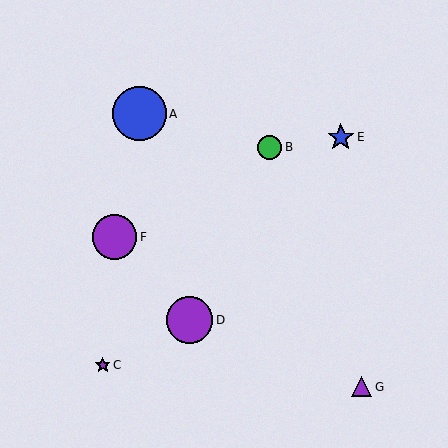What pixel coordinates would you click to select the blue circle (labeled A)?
Click at (139, 114) to select the blue circle A.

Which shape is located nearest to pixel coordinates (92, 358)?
The purple star (labeled C) at (103, 365) is nearest to that location.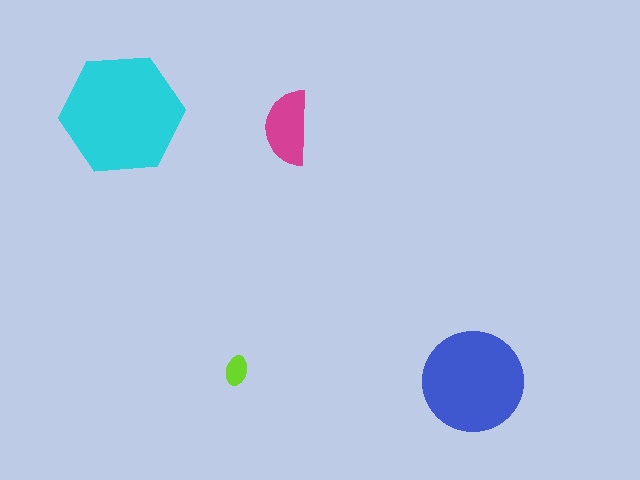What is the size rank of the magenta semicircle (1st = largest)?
3rd.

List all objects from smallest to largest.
The lime ellipse, the magenta semicircle, the blue circle, the cyan hexagon.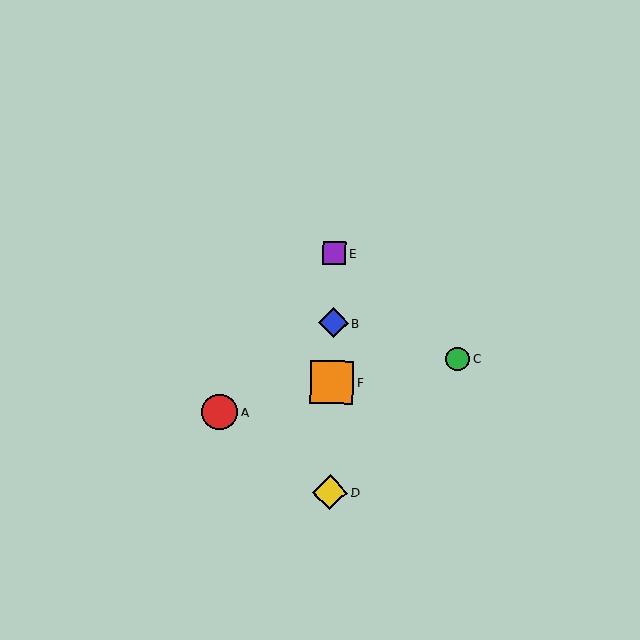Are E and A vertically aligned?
No, E is at x≈335 and A is at x≈220.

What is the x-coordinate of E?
Object E is at x≈335.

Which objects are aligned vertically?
Objects B, D, E, F are aligned vertically.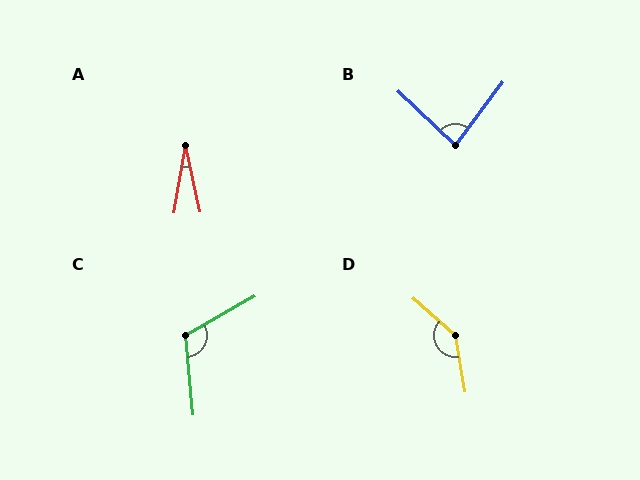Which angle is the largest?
D, at approximately 141 degrees.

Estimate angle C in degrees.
Approximately 114 degrees.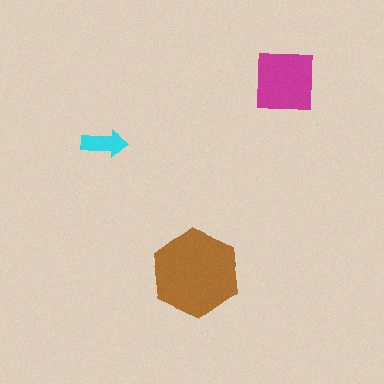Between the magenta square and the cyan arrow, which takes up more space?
The magenta square.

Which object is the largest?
The brown hexagon.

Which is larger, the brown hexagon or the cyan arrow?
The brown hexagon.